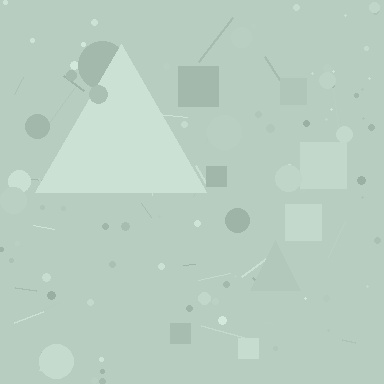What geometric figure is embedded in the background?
A triangle is embedded in the background.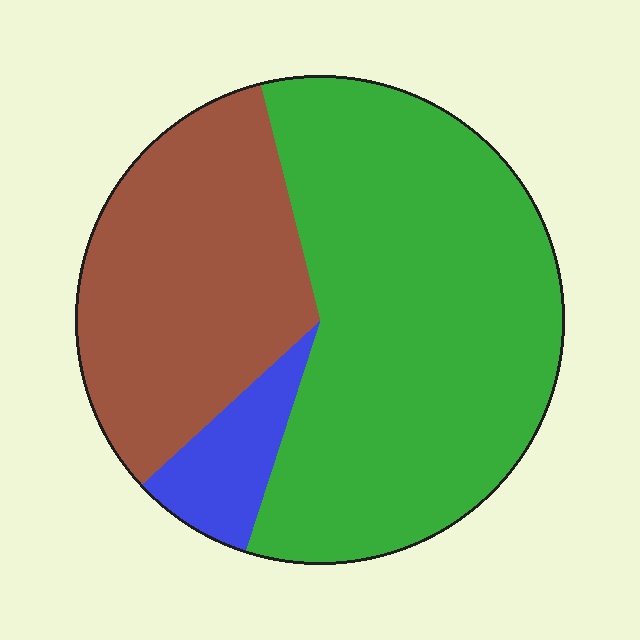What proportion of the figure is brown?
Brown takes up about one third (1/3) of the figure.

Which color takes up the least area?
Blue, at roughly 10%.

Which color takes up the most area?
Green, at roughly 60%.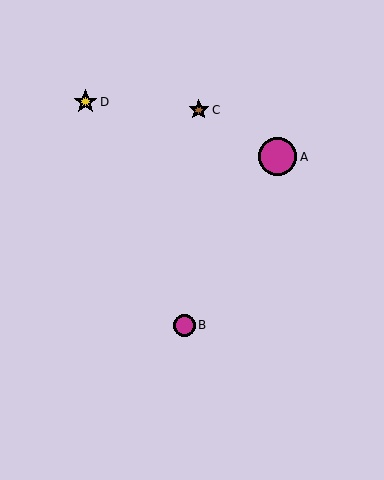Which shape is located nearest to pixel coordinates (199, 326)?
The magenta circle (labeled B) at (184, 325) is nearest to that location.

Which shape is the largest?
The magenta circle (labeled A) is the largest.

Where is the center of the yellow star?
The center of the yellow star is at (86, 102).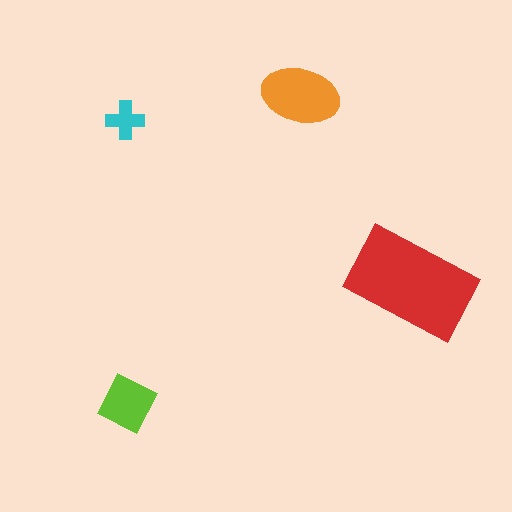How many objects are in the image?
There are 4 objects in the image.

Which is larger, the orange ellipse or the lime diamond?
The orange ellipse.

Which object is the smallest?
The cyan cross.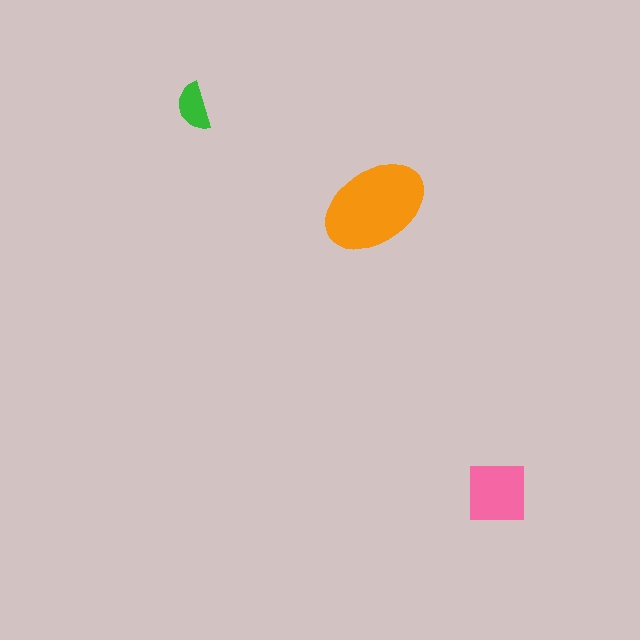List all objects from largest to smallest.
The orange ellipse, the pink square, the green semicircle.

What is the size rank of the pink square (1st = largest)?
2nd.